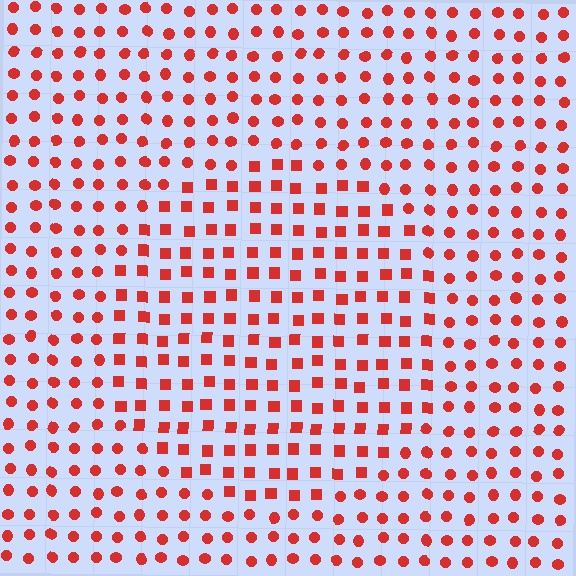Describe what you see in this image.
The image is filled with small red elements arranged in a uniform grid. A circle-shaped region contains squares, while the surrounding area contains circles. The boundary is defined purely by the change in element shape.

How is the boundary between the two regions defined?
The boundary is defined by a change in element shape: squares inside vs. circles outside. All elements share the same color and spacing.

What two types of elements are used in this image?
The image uses squares inside the circle region and circles outside it.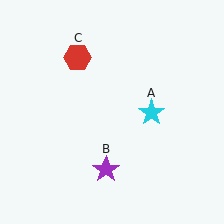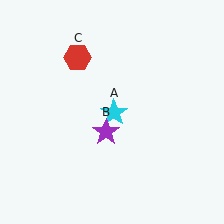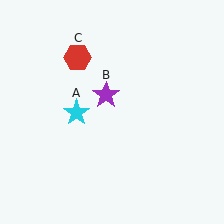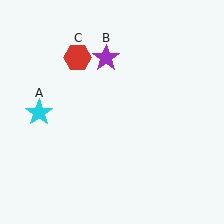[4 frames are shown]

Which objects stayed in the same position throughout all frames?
Red hexagon (object C) remained stationary.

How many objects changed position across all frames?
2 objects changed position: cyan star (object A), purple star (object B).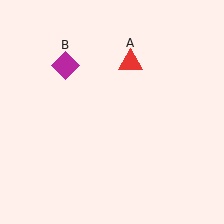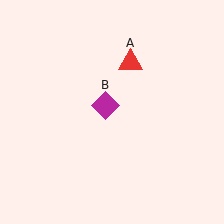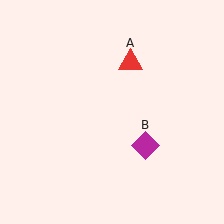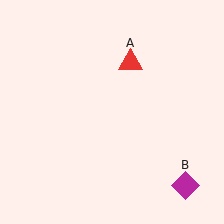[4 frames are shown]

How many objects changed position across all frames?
1 object changed position: magenta diamond (object B).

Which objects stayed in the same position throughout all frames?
Red triangle (object A) remained stationary.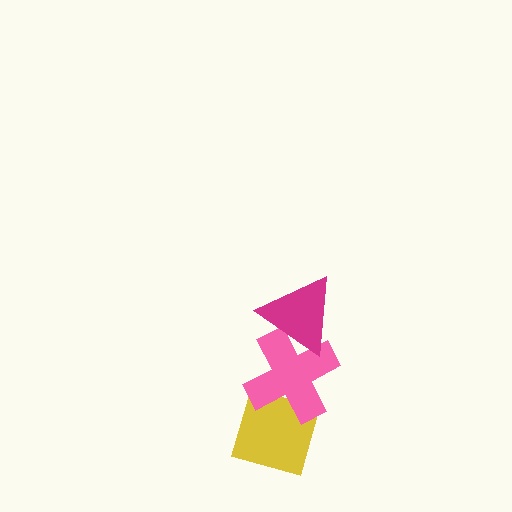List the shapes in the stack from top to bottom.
From top to bottom: the magenta triangle, the pink cross, the yellow diamond.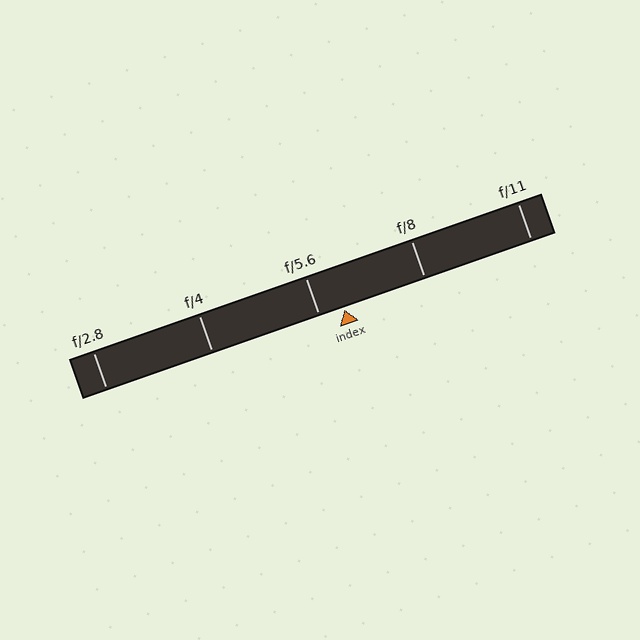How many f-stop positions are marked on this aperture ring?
There are 5 f-stop positions marked.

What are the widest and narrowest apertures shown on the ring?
The widest aperture shown is f/2.8 and the narrowest is f/11.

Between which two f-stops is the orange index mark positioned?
The index mark is between f/5.6 and f/8.